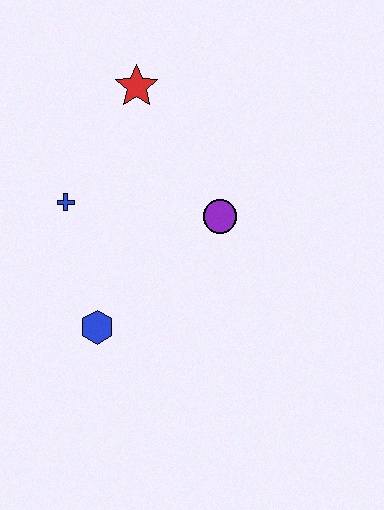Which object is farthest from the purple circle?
The blue hexagon is farthest from the purple circle.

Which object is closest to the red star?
The blue cross is closest to the red star.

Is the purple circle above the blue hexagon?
Yes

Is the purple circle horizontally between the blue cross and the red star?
No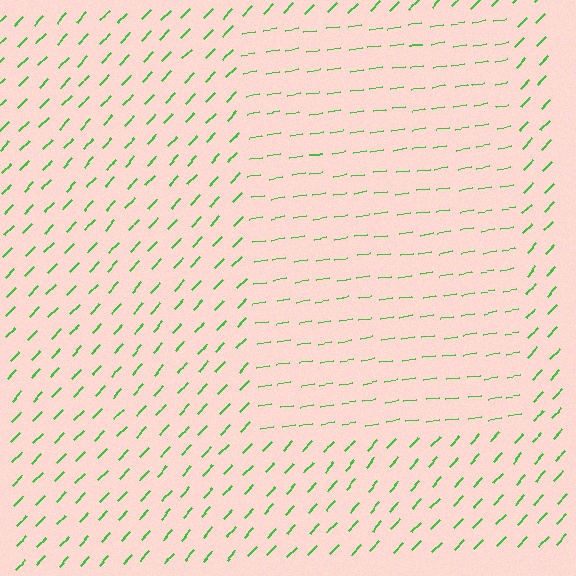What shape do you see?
I see a rectangle.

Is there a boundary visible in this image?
Yes, there is a texture boundary formed by a change in line orientation.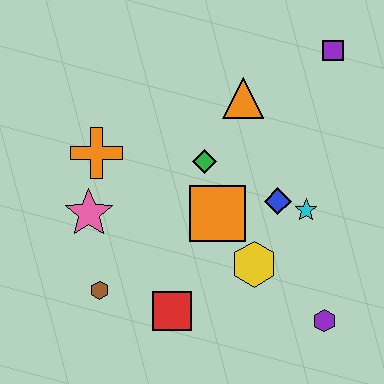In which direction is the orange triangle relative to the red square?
The orange triangle is above the red square.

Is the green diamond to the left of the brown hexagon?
No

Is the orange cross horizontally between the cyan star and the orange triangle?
No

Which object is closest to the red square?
The brown hexagon is closest to the red square.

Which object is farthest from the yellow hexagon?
The purple square is farthest from the yellow hexagon.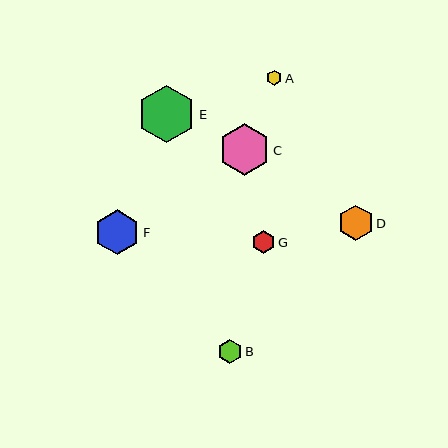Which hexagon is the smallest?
Hexagon A is the smallest with a size of approximately 15 pixels.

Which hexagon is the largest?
Hexagon E is the largest with a size of approximately 58 pixels.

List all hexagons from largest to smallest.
From largest to smallest: E, C, F, D, B, G, A.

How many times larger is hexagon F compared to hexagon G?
Hexagon F is approximately 2.0 times the size of hexagon G.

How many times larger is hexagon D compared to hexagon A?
Hexagon D is approximately 2.3 times the size of hexagon A.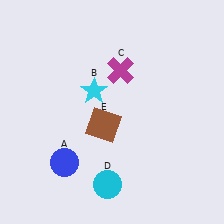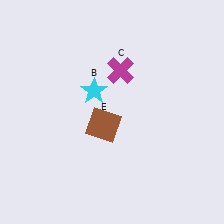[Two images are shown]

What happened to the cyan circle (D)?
The cyan circle (D) was removed in Image 2. It was in the bottom-left area of Image 1.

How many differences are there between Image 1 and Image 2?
There are 2 differences between the two images.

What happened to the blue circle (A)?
The blue circle (A) was removed in Image 2. It was in the bottom-left area of Image 1.